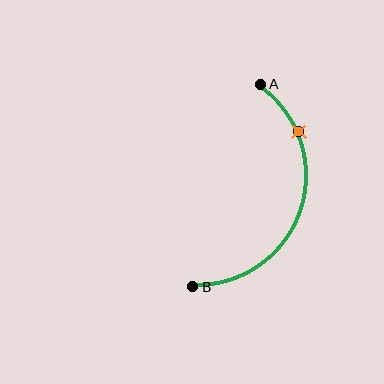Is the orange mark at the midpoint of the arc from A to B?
No. The orange mark lies on the arc but is closer to endpoint A. The arc midpoint would be at the point on the curve equidistant along the arc from both A and B.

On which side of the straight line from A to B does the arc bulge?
The arc bulges to the right of the straight line connecting A and B.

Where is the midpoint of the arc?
The arc midpoint is the point on the curve farthest from the straight line joining A and B. It sits to the right of that line.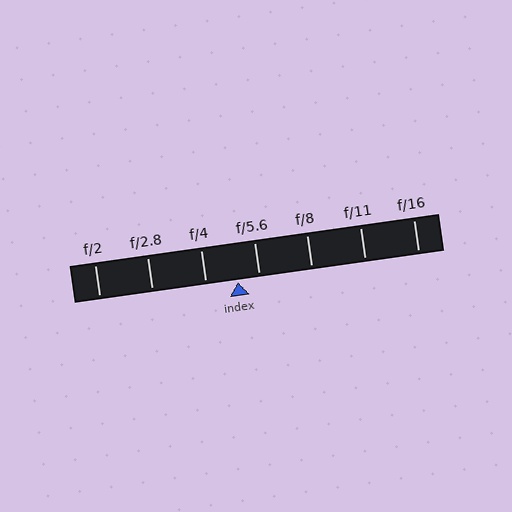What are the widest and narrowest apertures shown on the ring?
The widest aperture shown is f/2 and the narrowest is f/16.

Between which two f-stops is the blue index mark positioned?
The index mark is between f/4 and f/5.6.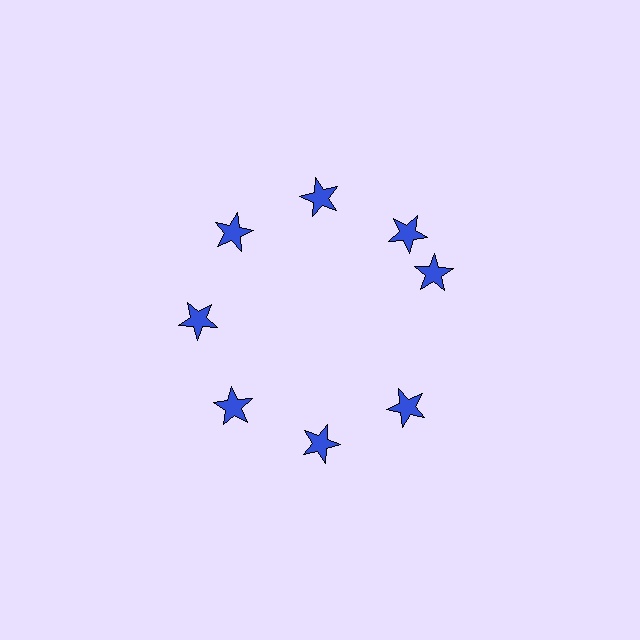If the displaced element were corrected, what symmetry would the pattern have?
It would have 8-fold rotational symmetry — the pattern would map onto itself every 45 degrees.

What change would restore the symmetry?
The symmetry would be restored by rotating it back into even spacing with its neighbors so that all 8 stars sit at equal angles and equal distance from the center.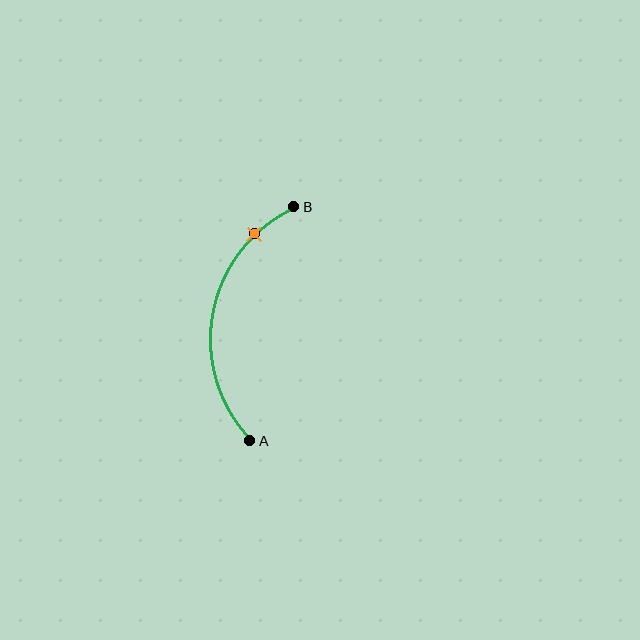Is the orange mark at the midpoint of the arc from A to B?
No. The orange mark lies on the arc but is closer to endpoint B. The arc midpoint would be at the point on the curve equidistant along the arc from both A and B.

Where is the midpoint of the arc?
The arc midpoint is the point on the curve farthest from the straight line joining A and B. It sits to the left of that line.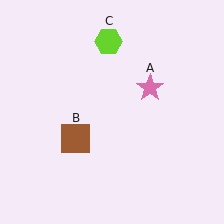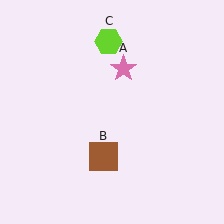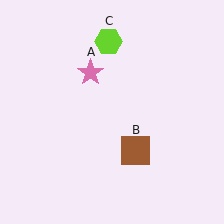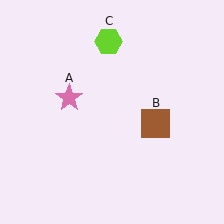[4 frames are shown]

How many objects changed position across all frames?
2 objects changed position: pink star (object A), brown square (object B).